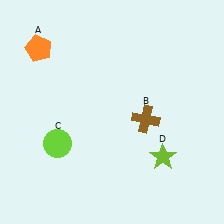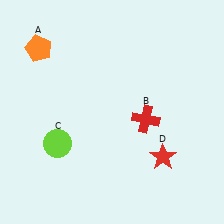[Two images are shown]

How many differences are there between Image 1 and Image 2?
There are 2 differences between the two images.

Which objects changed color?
B changed from brown to red. D changed from lime to red.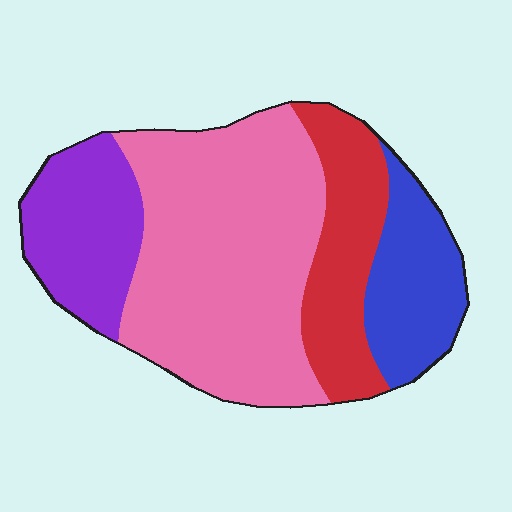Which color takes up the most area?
Pink, at roughly 50%.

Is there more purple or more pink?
Pink.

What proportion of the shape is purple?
Purple covers around 20% of the shape.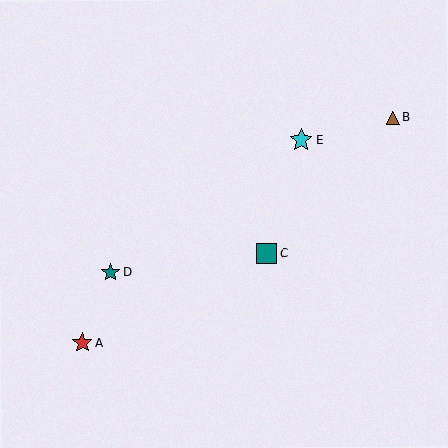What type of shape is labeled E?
Shape E is a cyan star.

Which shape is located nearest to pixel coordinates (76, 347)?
The red star (labeled A) at (82, 343) is nearest to that location.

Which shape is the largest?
The cyan star (labeled E) is the largest.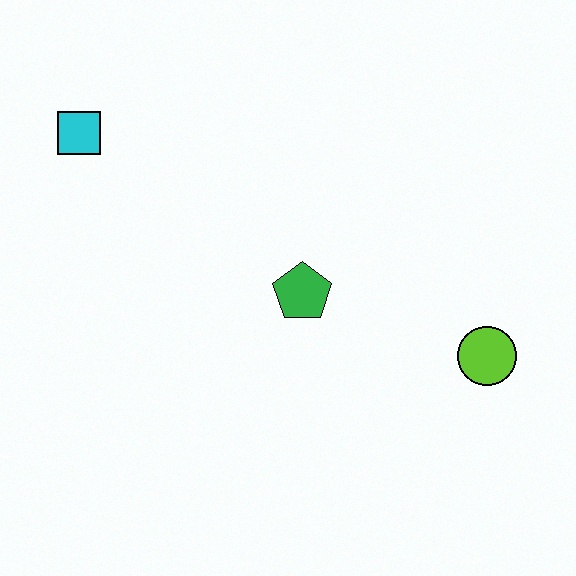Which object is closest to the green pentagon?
The lime circle is closest to the green pentagon.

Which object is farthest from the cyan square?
The lime circle is farthest from the cyan square.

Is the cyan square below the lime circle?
No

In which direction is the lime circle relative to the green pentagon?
The lime circle is to the right of the green pentagon.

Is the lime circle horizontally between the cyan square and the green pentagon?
No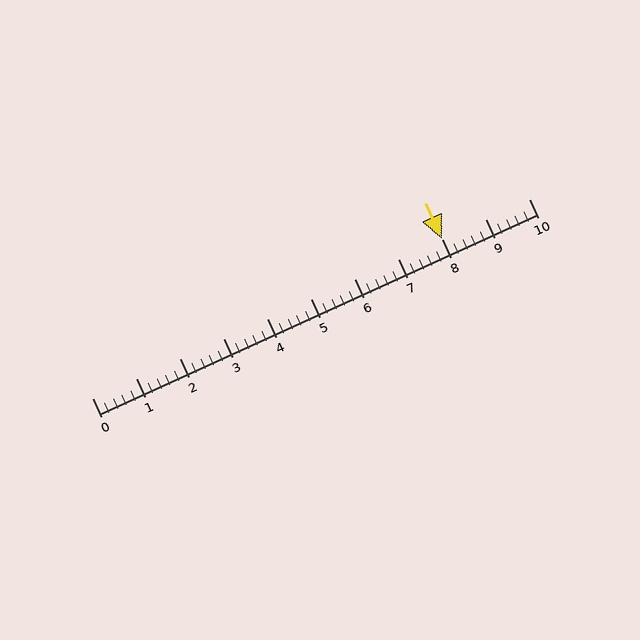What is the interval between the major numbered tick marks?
The major tick marks are spaced 1 units apart.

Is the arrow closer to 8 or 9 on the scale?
The arrow is closer to 8.